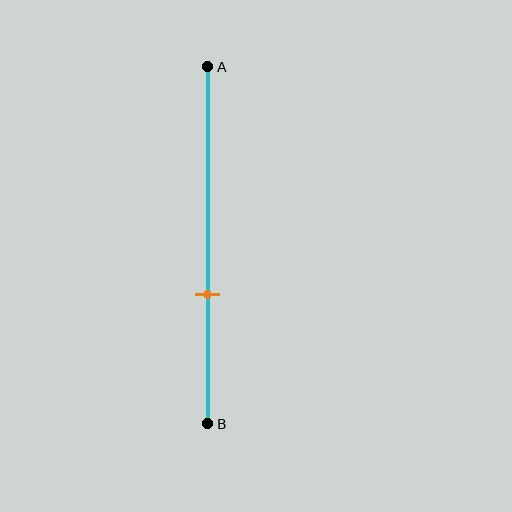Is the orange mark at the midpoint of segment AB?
No, the mark is at about 65% from A, not at the 50% midpoint.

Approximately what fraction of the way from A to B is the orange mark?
The orange mark is approximately 65% of the way from A to B.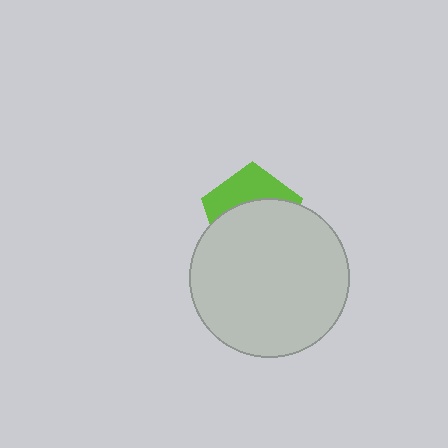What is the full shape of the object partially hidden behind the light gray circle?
The partially hidden object is a lime pentagon.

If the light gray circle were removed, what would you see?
You would see the complete lime pentagon.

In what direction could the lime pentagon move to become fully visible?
The lime pentagon could move up. That would shift it out from behind the light gray circle entirely.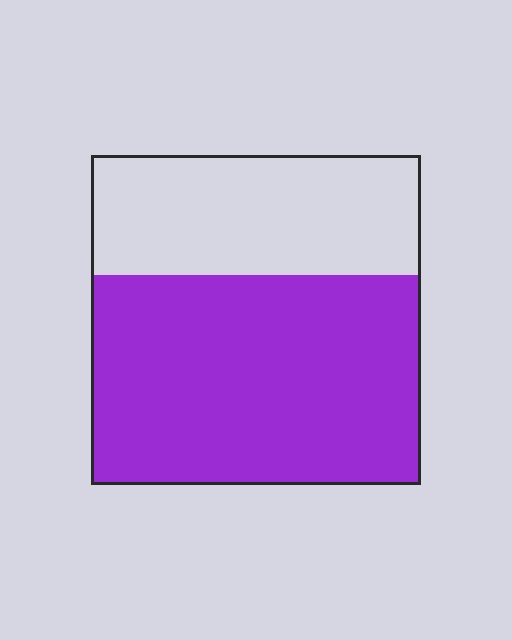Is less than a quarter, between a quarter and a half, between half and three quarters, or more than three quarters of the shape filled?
Between half and three quarters.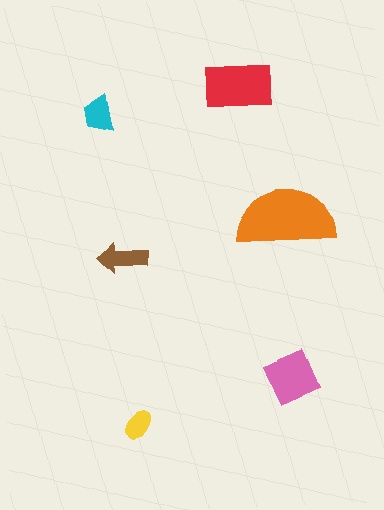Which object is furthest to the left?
The cyan trapezoid is leftmost.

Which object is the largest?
The orange semicircle.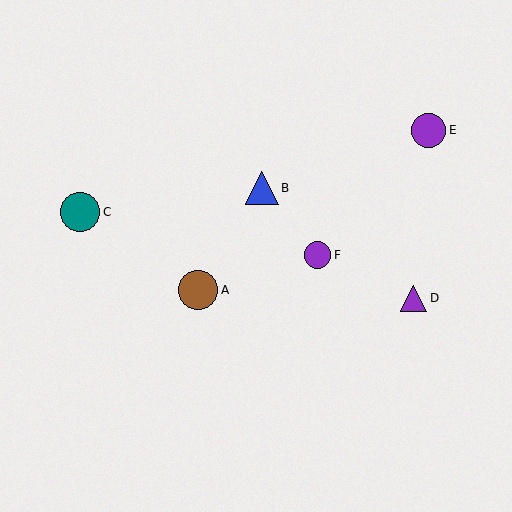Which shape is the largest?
The teal circle (labeled C) is the largest.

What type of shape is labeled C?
Shape C is a teal circle.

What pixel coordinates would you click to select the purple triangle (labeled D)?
Click at (414, 298) to select the purple triangle D.